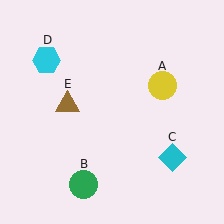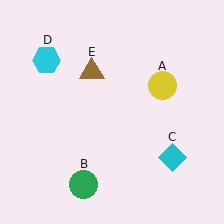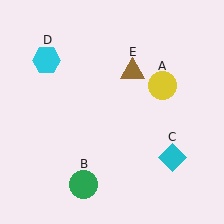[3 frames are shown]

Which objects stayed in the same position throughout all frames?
Yellow circle (object A) and green circle (object B) and cyan diamond (object C) and cyan hexagon (object D) remained stationary.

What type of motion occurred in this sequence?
The brown triangle (object E) rotated clockwise around the center of the scene.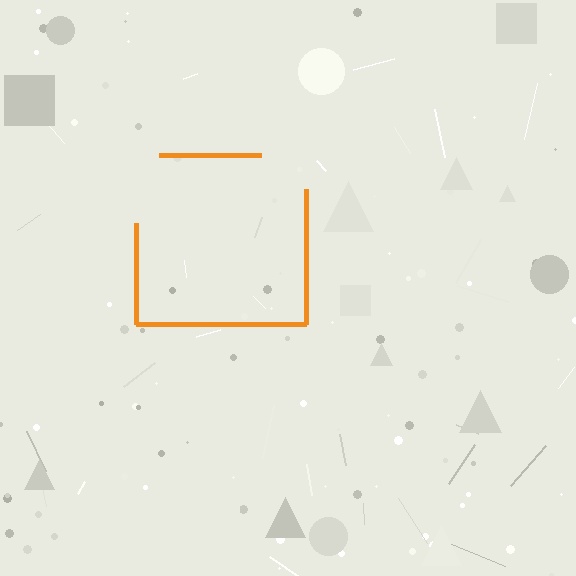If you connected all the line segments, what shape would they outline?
They would outline a square.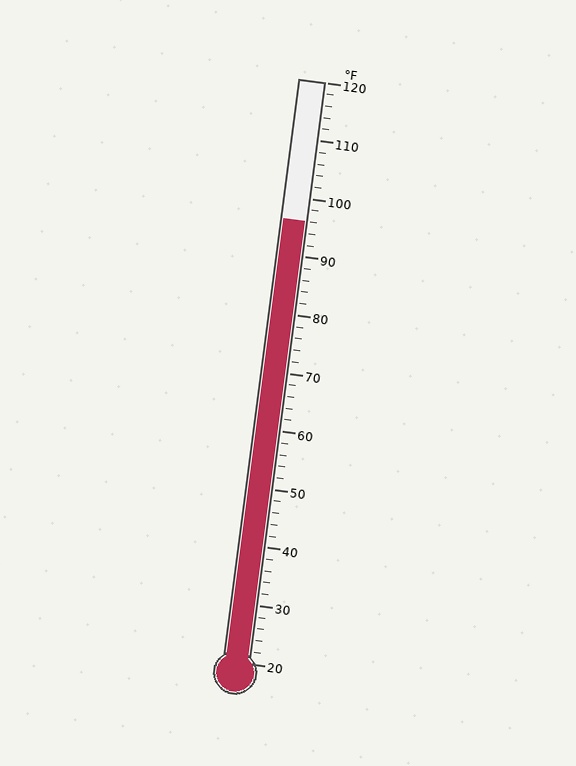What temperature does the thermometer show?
The thermometer shows approximately 96°F.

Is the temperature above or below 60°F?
The temperature is above 60°F.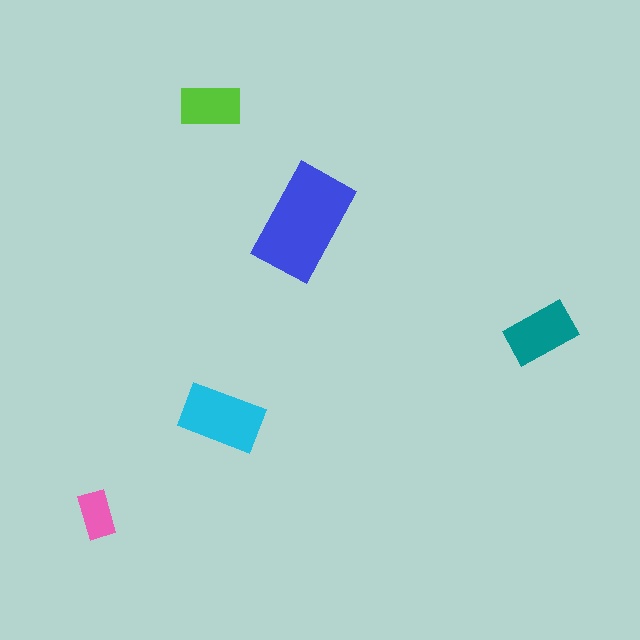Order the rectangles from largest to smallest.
the blue one, the cyan one, the teal one, the lime one, the pink one.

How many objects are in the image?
There are 5 objects in the image.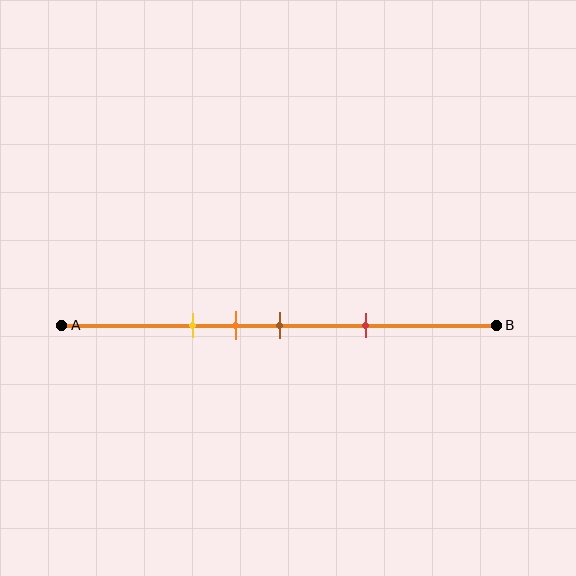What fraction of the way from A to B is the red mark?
The red mark is approximately 70% (0.7) of the way from A to B.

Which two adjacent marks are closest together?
The orange and brown marks are the closest adjacent pair.